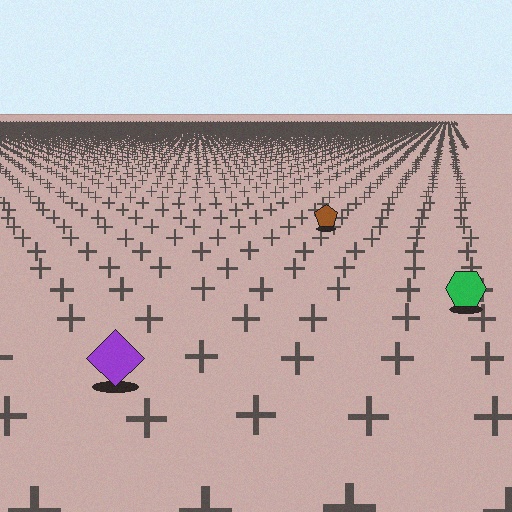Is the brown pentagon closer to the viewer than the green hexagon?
No. The green hexagon is closer — you can tell from the texture gradient: the ground texture is coarser near it.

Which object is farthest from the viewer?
The brown pentagon is farthest from the viewer. It appears smaller and the ground texture around it is denser.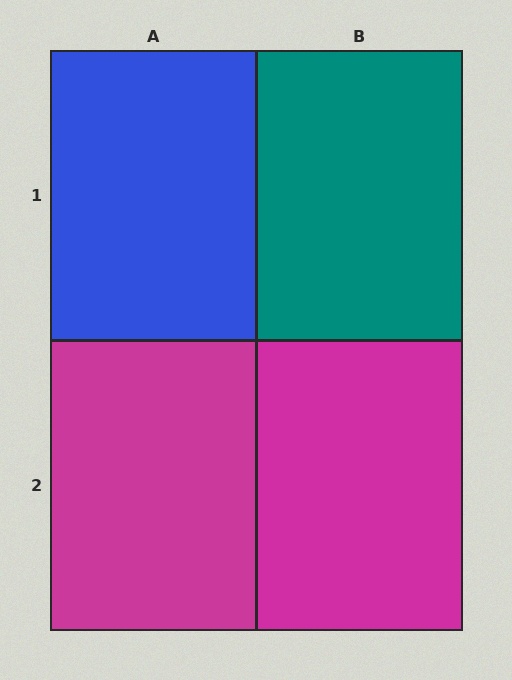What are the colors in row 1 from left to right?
Blue, teal.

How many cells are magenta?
2 cells are magenta.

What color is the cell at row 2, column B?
Magenta.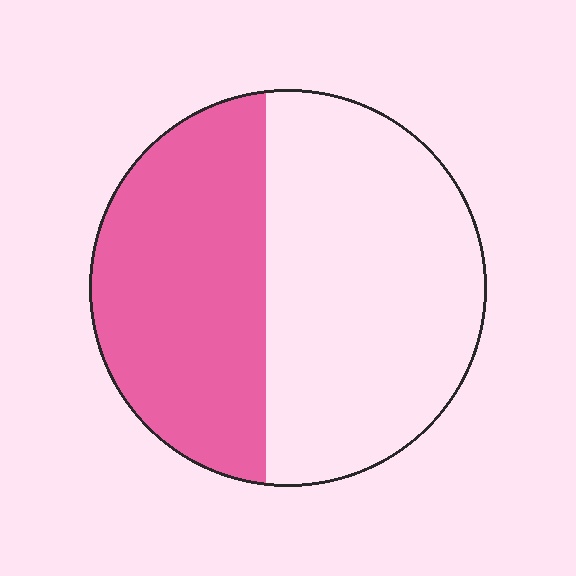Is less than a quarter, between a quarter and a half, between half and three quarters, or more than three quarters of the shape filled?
Between a quarter and a half.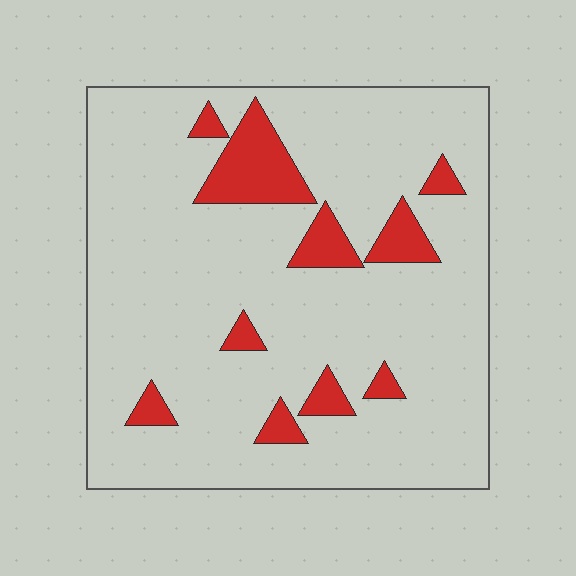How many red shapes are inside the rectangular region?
10.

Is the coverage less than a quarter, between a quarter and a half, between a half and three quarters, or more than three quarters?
Less than a quarter.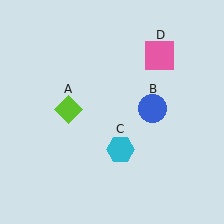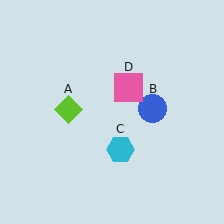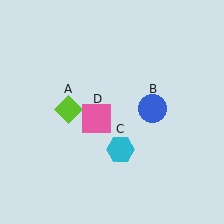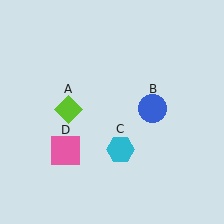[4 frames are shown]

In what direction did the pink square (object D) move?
The pink square (object D) moved down and to the left.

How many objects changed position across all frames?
1 object changed position: pink square (object D).